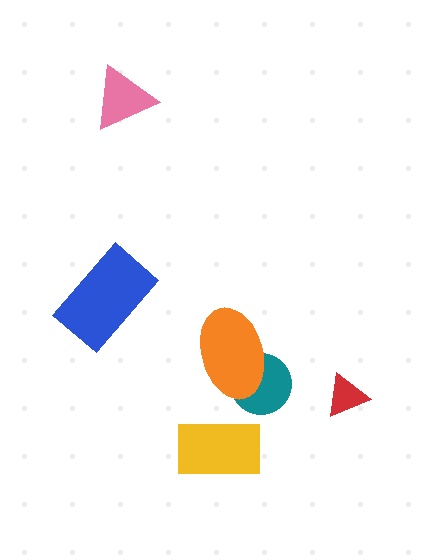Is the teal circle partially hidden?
Yes, it is partially covered by another shape.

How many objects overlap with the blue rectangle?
0 objects overlap with the blue rectangle.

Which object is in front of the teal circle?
The orange ellipse is in front of the teal circle.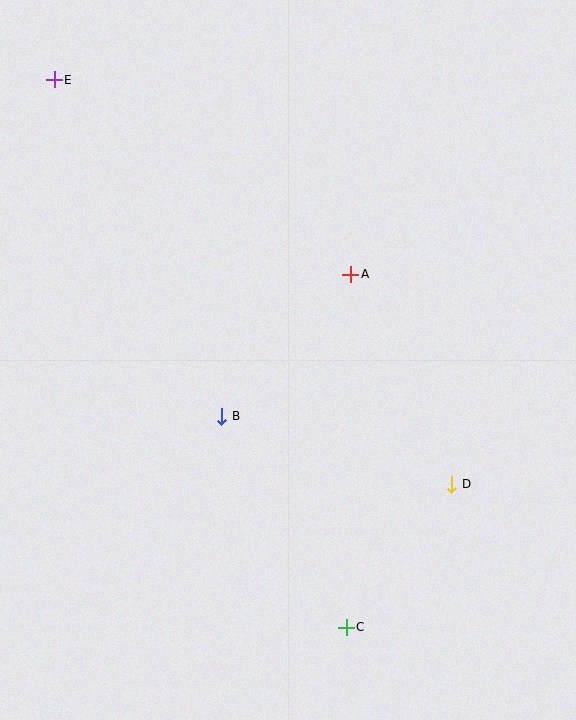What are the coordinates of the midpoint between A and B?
The midpoint between A and B is at (286, 345).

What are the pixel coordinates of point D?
Point D is at (452, 484).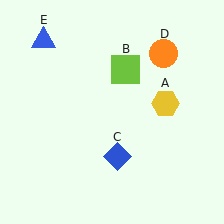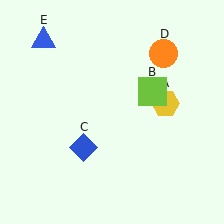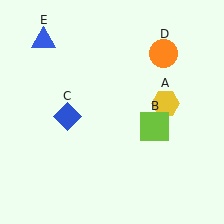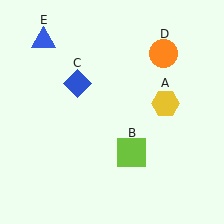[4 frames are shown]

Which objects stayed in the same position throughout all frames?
Yellow hexagon (object A) and orange circle (object D) and blue triangle (object E) remained stationary.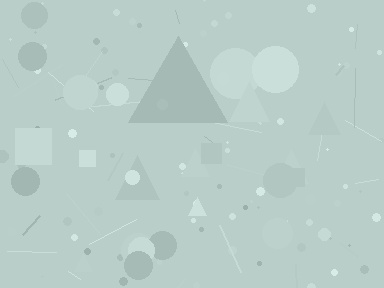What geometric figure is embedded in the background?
A triangle is embedded in the background.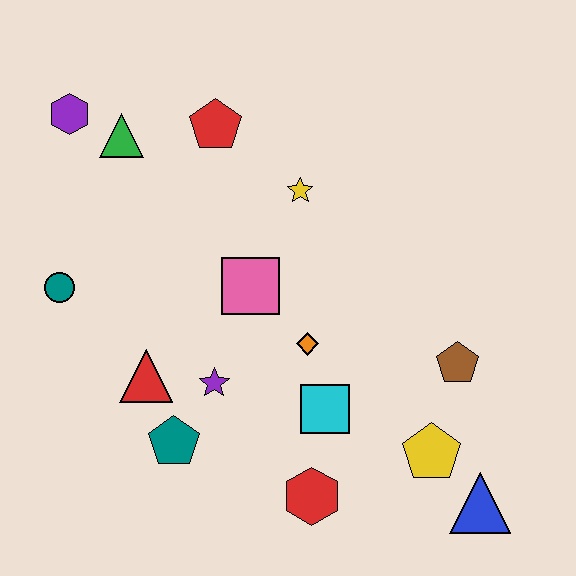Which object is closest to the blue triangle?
The yellow pentagon is closest to the blue triangle.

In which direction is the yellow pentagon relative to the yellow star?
The yellow pentagon is below the yellow star.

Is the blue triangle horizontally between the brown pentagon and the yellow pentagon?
No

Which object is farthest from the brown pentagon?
The purple hexagon is farthest from the brown pentagon.